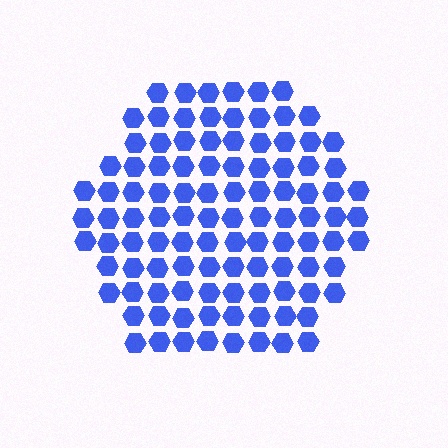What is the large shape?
The large shape is a hexagon.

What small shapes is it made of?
It is made of small hexagons.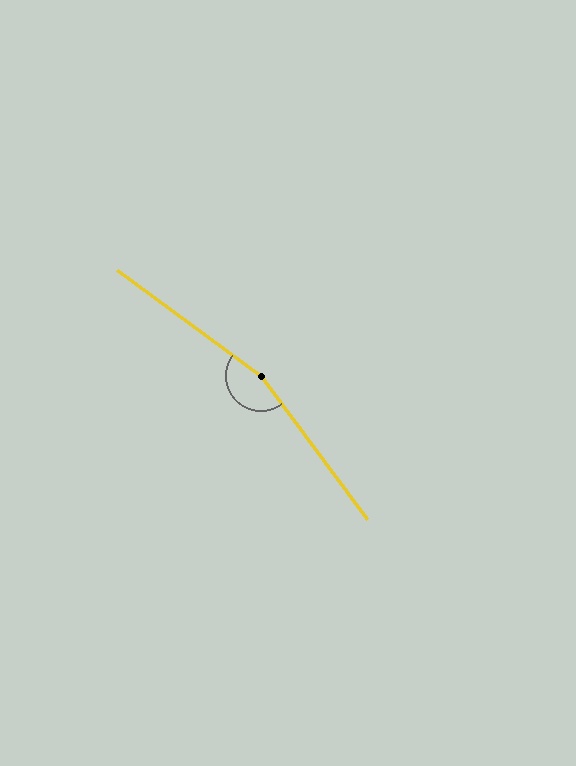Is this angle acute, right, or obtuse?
It is obtuse.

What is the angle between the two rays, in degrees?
Approximately 163 degrees.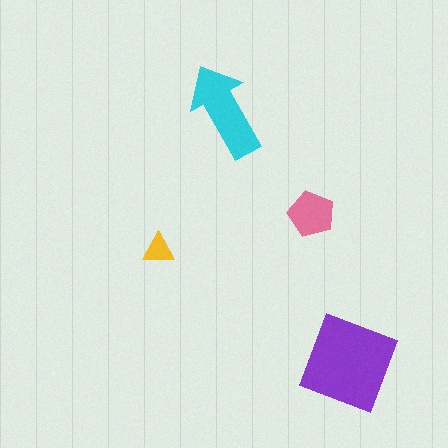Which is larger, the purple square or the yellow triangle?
The purple square.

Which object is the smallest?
The yellow triangle.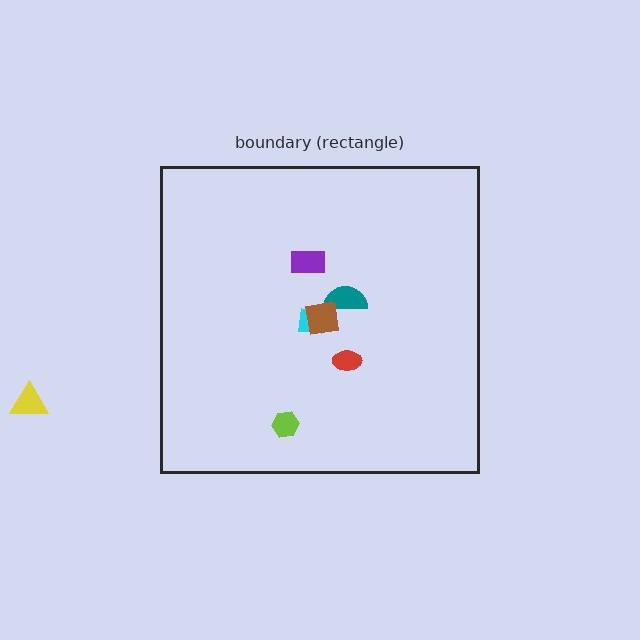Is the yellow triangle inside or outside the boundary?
Outside.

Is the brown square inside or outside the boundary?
Inside.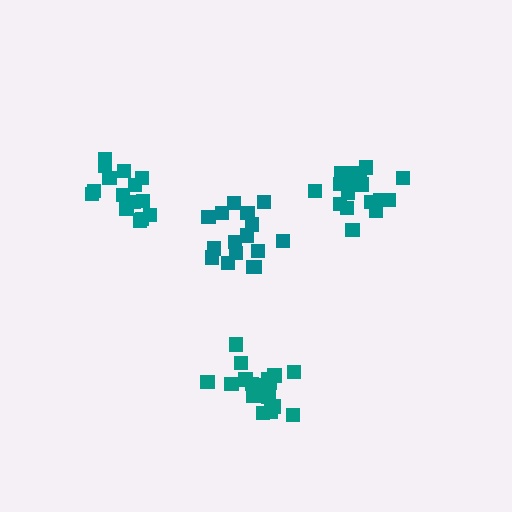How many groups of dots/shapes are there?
There are 4 groups.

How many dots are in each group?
Group 1: 17 dots, Group 2: 20 dots, Group 3: 16 dots, Group 4: 15 dots (68 total).